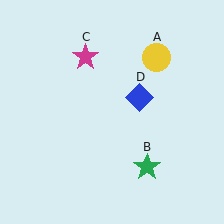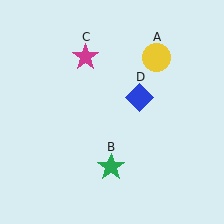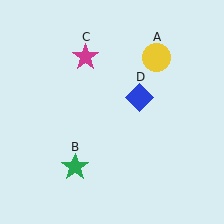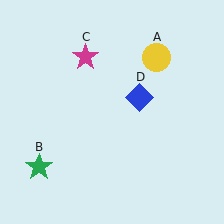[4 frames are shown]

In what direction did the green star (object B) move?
The green star (object B) moved left.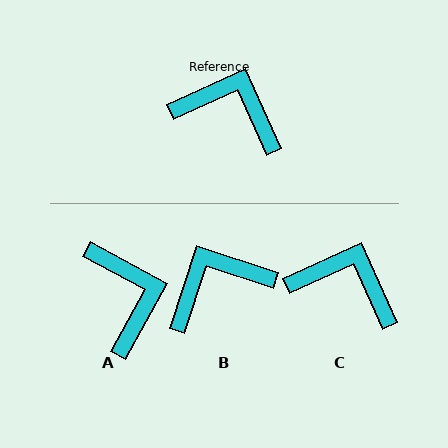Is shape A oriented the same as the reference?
No, it is off by about 53 degrees.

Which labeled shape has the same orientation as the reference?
C.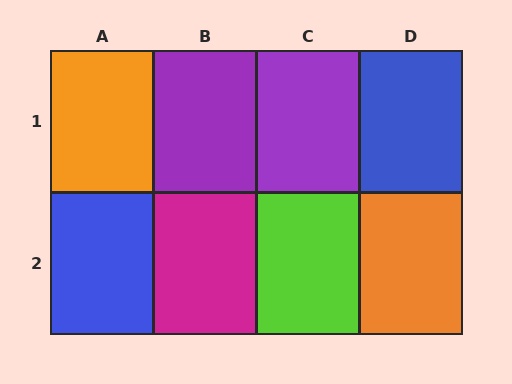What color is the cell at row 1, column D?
Blue.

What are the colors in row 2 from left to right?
Blue, magenta, lime, orange.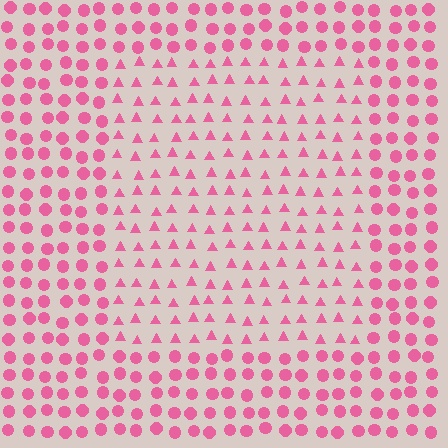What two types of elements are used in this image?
The image uses triangles inside the rectangle region and circles outside it.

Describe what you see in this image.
The image is filled with small pink elements arranged in a uniform grid. A rectangle-shaped region contains triangles, while the surrounding area contains circles. The boundary is defined purely by the change in element shape.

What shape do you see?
I see a rectangle.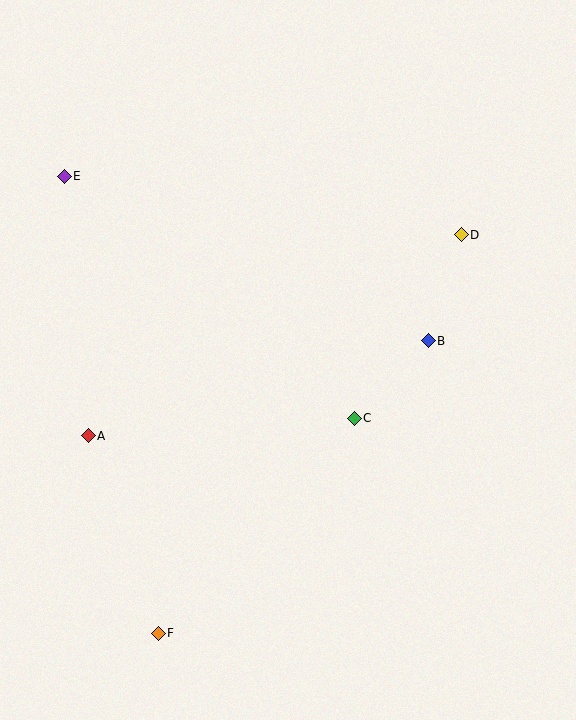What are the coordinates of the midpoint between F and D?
The midpoint between F and D is at (310, 434).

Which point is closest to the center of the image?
Point C at (354, 418) is closest to the center.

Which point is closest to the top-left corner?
Point E is closest to the top-left corner.